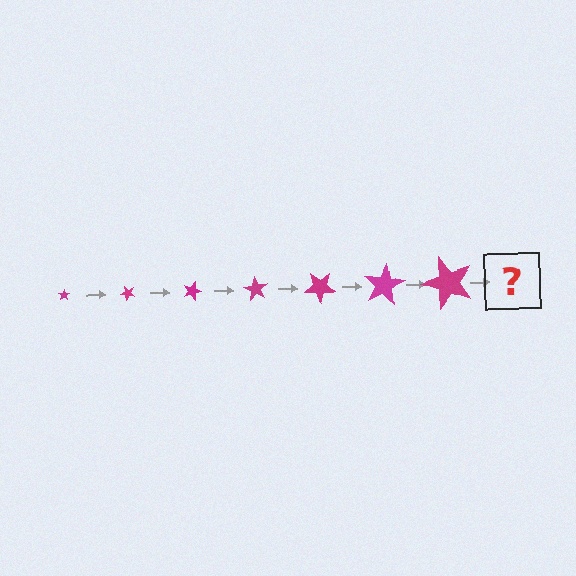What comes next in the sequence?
The next element should be a star, larger than the previous one and rotated 315 degrees from the start.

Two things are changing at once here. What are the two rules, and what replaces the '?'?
The two rules are that the star grows larger each step and it rotates 45 degrees each step. The '?' should be a star, larger than the previous one and rotated 315 degrees from the start.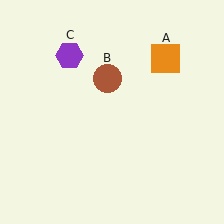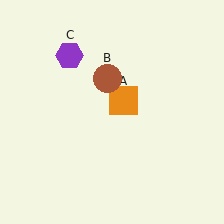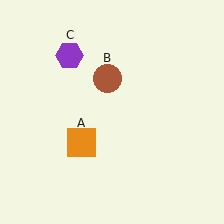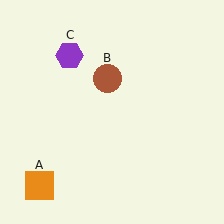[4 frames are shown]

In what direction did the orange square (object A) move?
The orange square (object A) moved down and to the left.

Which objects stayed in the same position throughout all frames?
Brown circle (object B) and purple hexagon (object C) remained stationary.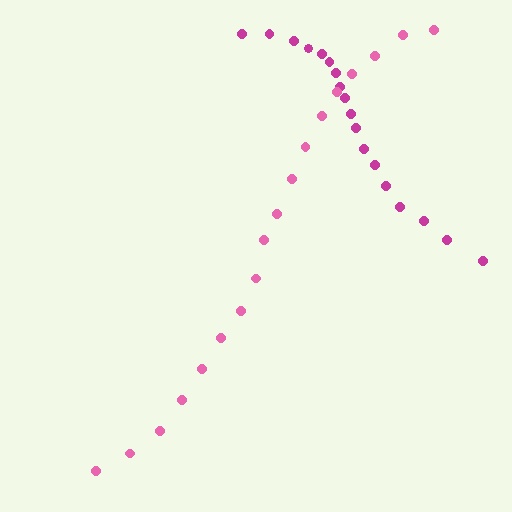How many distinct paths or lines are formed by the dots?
There are 2 distinct paths.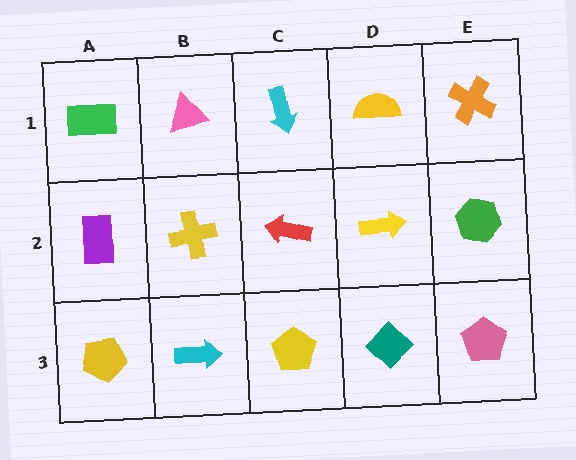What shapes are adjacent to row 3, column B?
A yellow cross (row 2, column B), a yellow pentagon (row 3, column A), a yellow pentagon (row 3, column C).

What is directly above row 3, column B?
A yellow cross.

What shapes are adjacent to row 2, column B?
A pink triangle (row 1, column B), a cyan arrow (row 3, column B), a purple rectangle (row 2, column A), a red arrow (row 2, column C).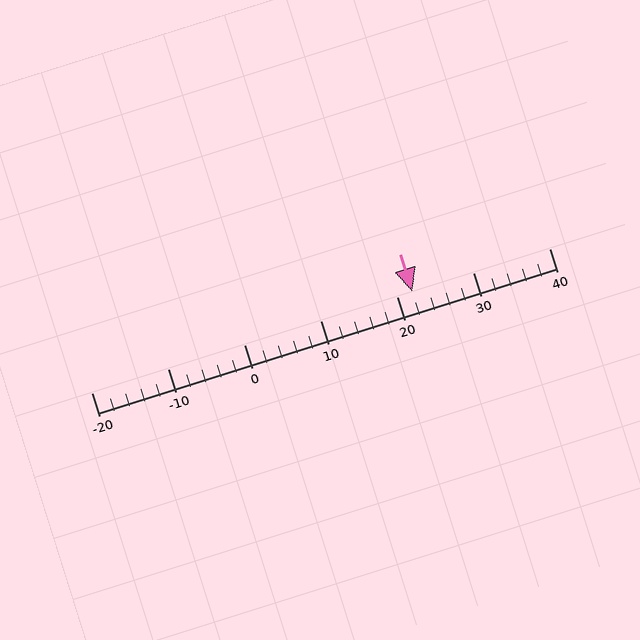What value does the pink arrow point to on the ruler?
The pink arrow points to approximately 22.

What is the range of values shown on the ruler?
The ruler shows values from -20 to 40.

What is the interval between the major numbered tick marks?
The major tick marks are spaced 10 units apart.